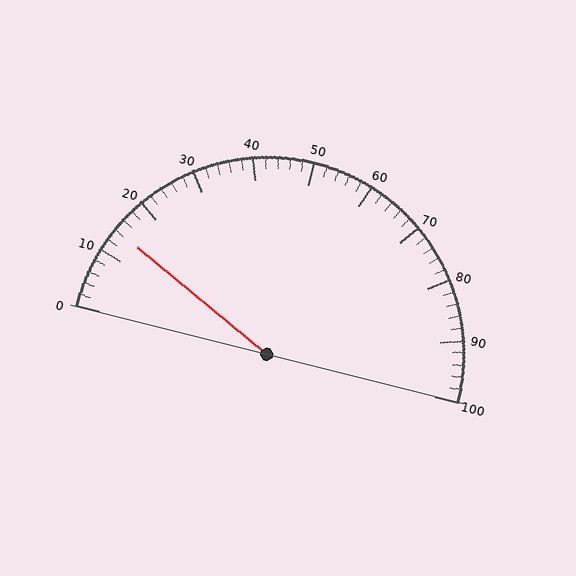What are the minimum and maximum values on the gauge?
The gauge ranges from 0 to 100.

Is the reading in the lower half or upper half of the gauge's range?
The reading is in the lower half of the range (0 to 100).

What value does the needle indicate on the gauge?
The needle indicates approximately 14.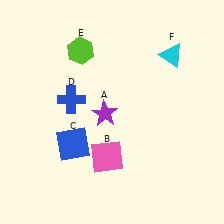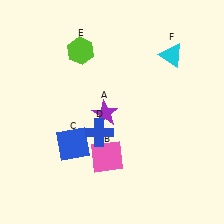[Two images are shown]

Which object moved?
The blue cross (D) moved down.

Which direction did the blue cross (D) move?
The blue cross (D) moved down.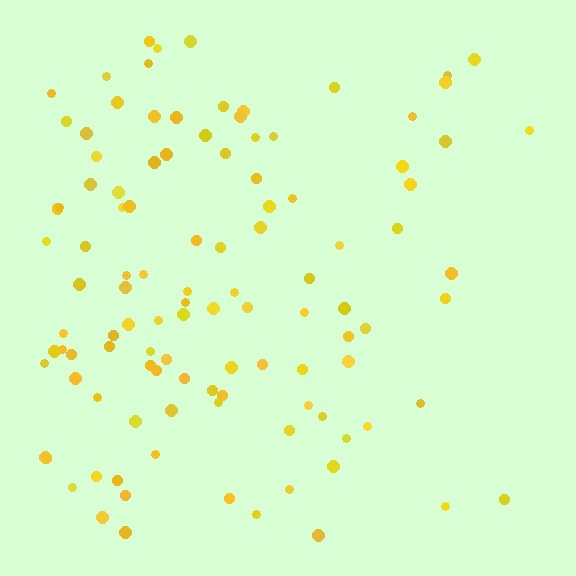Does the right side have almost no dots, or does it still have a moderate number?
Still a moderate number, just noticeably fewer than the left.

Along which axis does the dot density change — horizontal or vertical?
Horizontal.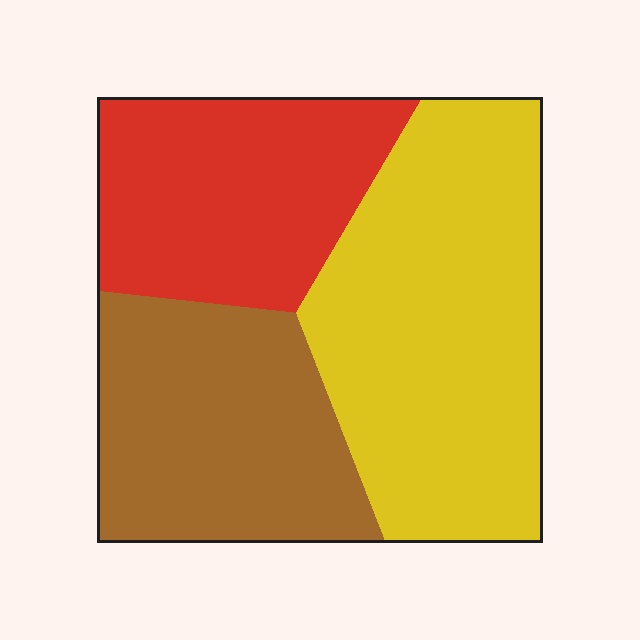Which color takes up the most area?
Yellow, at roughly 45%.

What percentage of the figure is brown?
Brown covers 29% of the figure.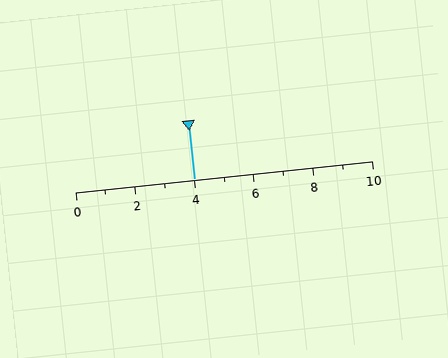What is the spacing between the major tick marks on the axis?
The major ticks are spaced 2 apart.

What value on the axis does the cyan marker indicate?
The marker indicates approximately 4.